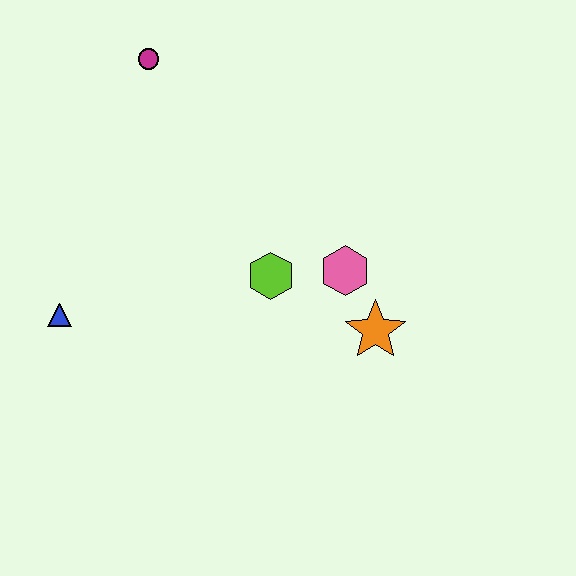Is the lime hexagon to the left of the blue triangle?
No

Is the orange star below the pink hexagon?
Yes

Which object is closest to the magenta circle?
The lime hexagon is closest to the magenta circle.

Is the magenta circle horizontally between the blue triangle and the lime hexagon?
Yes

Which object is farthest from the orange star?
The magenta circle is farthest from the orange star.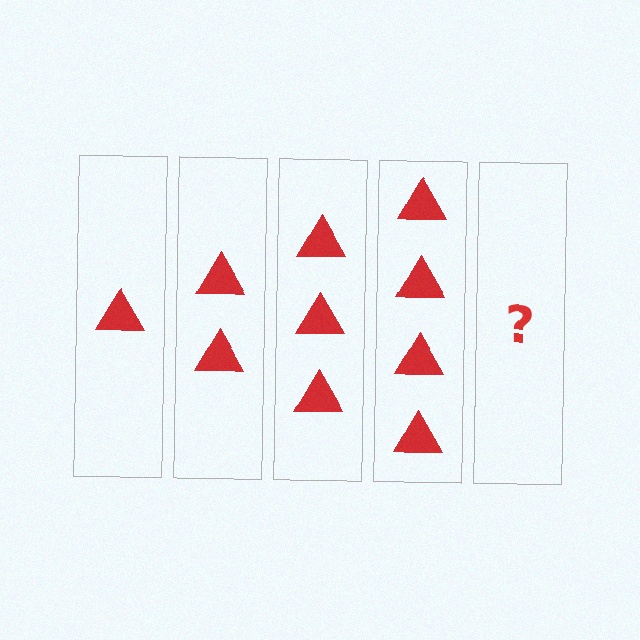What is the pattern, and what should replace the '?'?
The pattern is that each step adds one more triangle. The '?' should be 5 triangles.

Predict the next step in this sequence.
The next step is 5 triangles.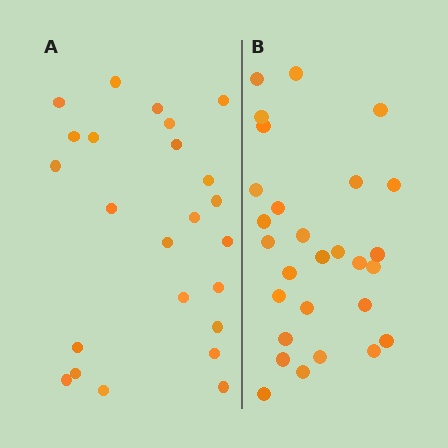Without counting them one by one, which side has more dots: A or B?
Region B (the right region) has more dots.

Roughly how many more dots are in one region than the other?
Region B has about 4 more dots than region A.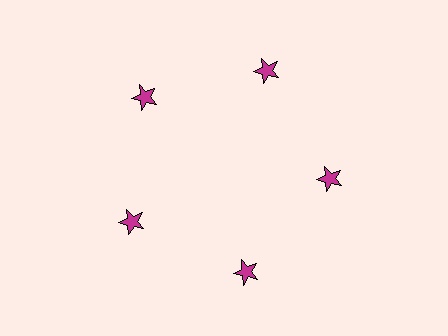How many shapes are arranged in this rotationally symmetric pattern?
There are 5 shapes, arranged in 5 groups of 1.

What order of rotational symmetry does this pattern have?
This pattern has 5-fold rotational symmetry.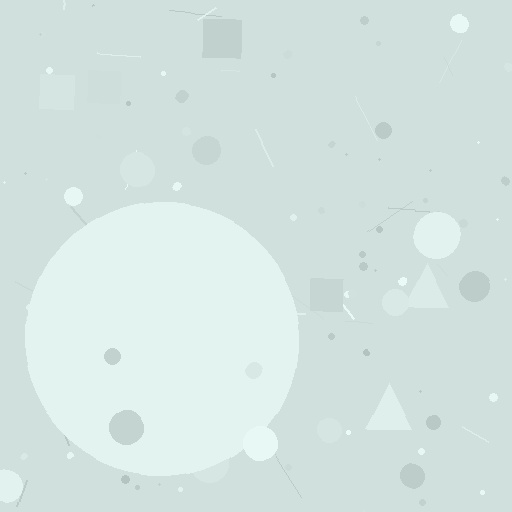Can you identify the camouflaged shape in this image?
The camouflaged shape is a circle.